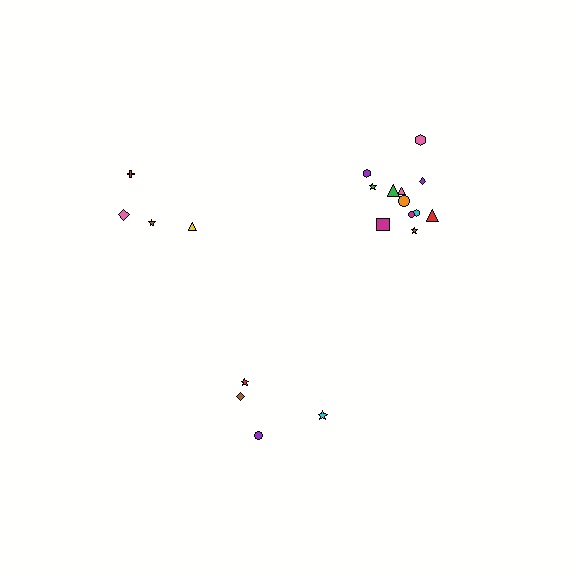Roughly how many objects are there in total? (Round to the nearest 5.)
Roughly 20 objects in total.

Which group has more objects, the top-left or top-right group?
The top-right group.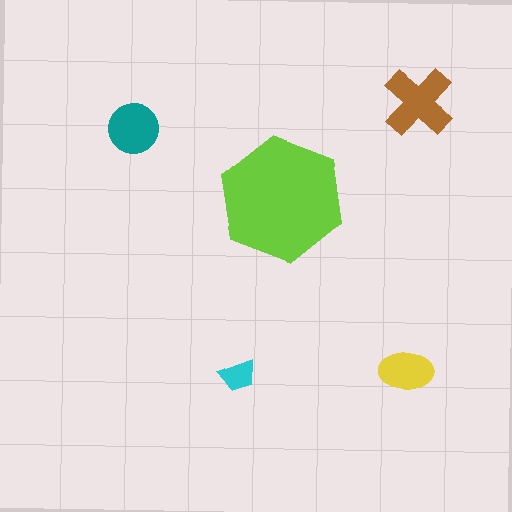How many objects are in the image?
There are 5 objects in the image.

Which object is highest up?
The brown cross is topmost.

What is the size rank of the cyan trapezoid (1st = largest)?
5th.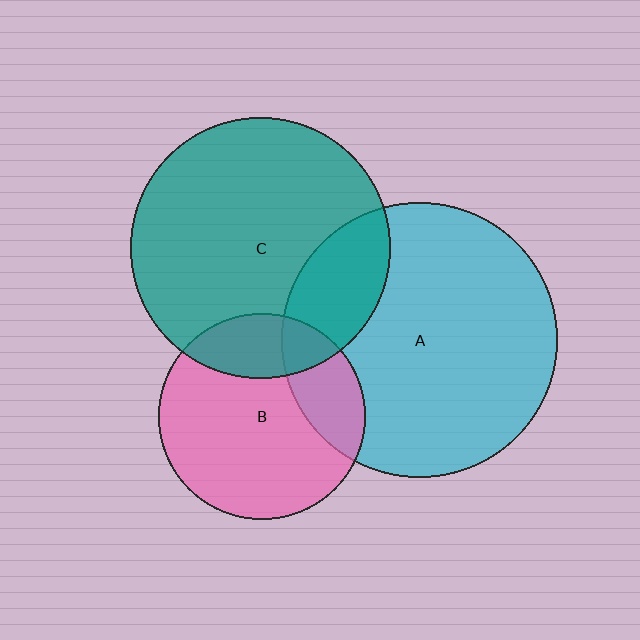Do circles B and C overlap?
Yes.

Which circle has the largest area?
Circle A (cyan).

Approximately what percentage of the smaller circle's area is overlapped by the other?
Approximately 20%.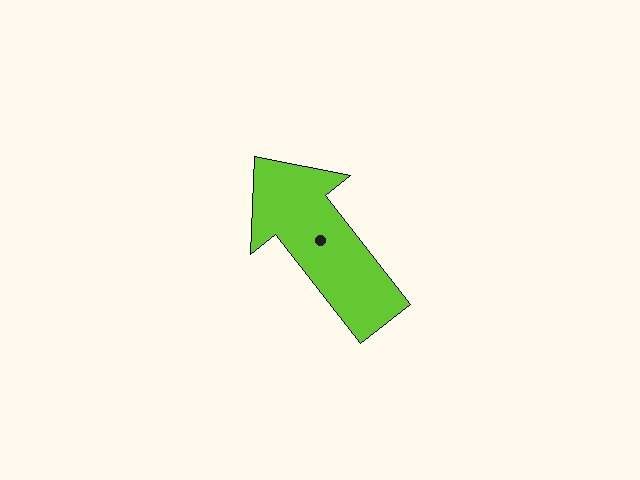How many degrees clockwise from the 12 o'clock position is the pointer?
Approximately 322 degrees.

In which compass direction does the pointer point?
Northwest.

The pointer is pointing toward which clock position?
Roughly 11 o'clock.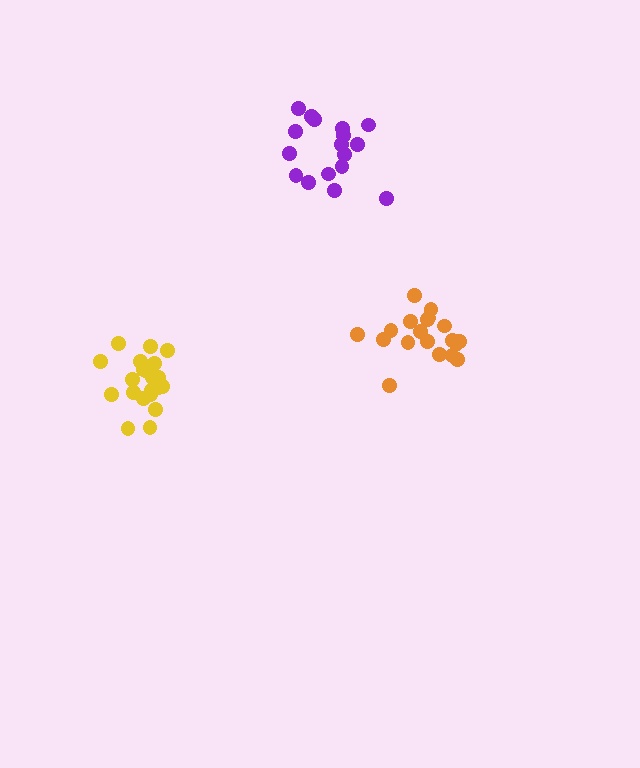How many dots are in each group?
Group 1: 19 dots, Group 2: 21 dots, Group 3: 17 dots (57 total).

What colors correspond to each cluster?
The clusters are colored: orange, yellow, purple.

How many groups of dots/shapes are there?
There are 3 groups.